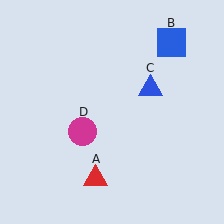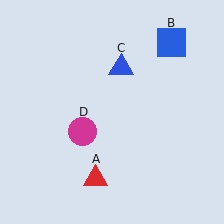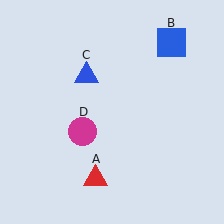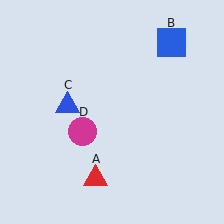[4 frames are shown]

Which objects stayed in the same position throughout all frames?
Red triangle (object A) and blue square (object B) and magenta circle (object D) remained stationary.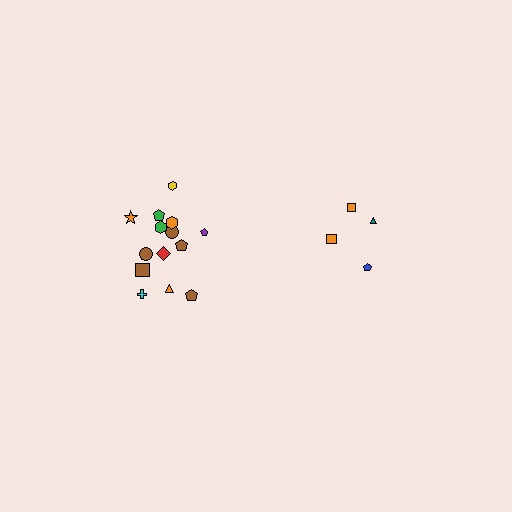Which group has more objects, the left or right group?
The left group.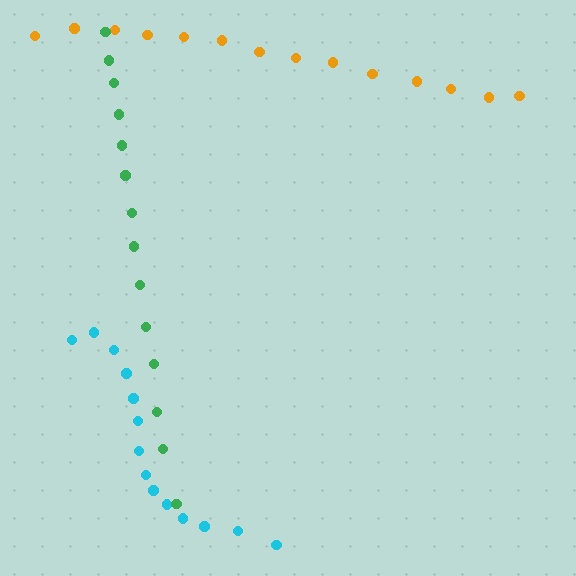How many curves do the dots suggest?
There are 3 distinct paths.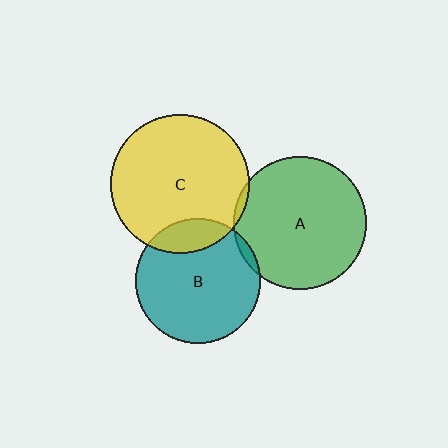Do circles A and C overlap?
Yes.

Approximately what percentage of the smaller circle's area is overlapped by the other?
Approximately 5%.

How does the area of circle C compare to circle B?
Approximately 1.2 times.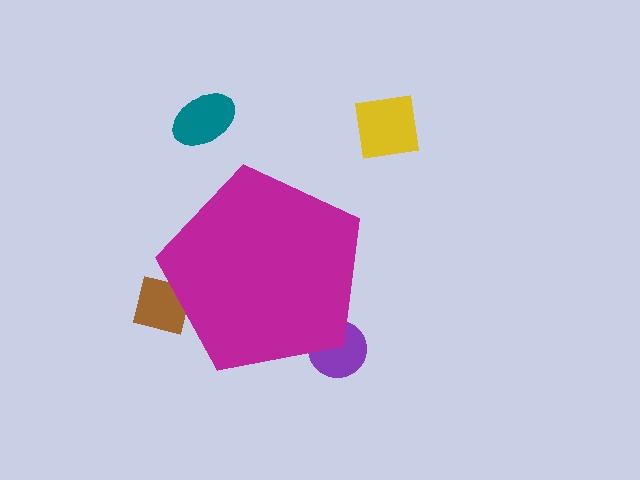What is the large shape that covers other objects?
A magenta pentagon.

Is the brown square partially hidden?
Yes, the brown square is partially hidden behind the magenta pentagon.